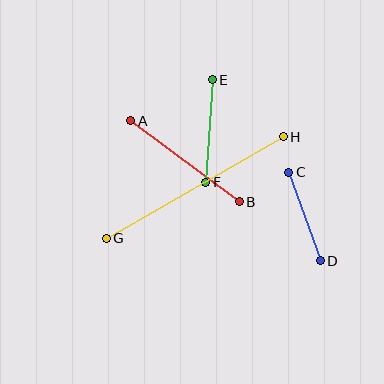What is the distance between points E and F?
The distance is approximately 102 pixels.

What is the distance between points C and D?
The distance is approximately 94 pixels.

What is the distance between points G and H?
The distance is approximately 204 pixels.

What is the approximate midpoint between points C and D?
The midpoint is at approximately (305, 217) pixels.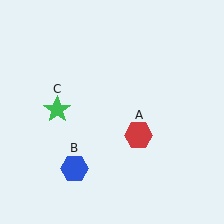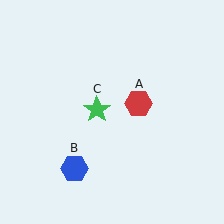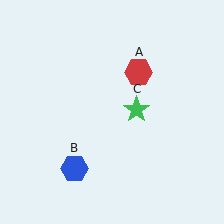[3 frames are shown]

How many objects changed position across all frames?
2 objects changed position: red hexagon (object A), green star (object C).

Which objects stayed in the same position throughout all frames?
Blue hexagon (object B) remained stationary.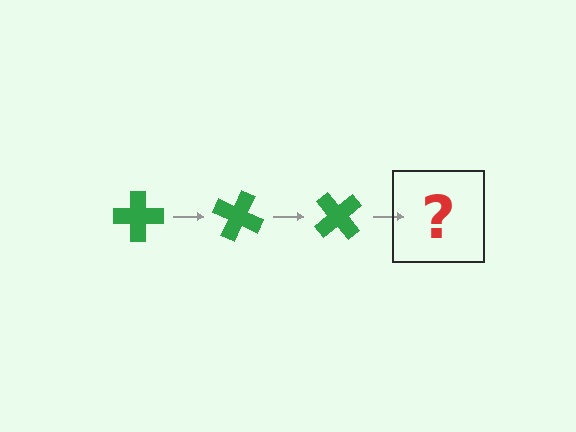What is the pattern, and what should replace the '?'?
The pattern is that the cross rotates 25 degrees each step. The '?' should be a green cross rotated 75 degrees.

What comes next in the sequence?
The next element should be a green cross rotated 75 degrees.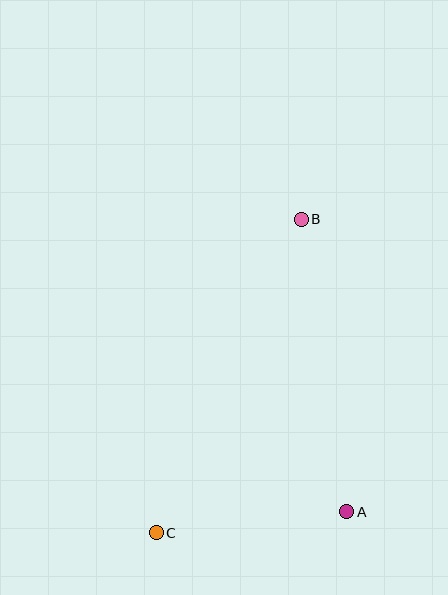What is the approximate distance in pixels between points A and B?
The distance between A and B is approximately 296 pixels.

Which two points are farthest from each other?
Points B and C are farthest from each other.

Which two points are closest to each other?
Points A and C are closest to each other.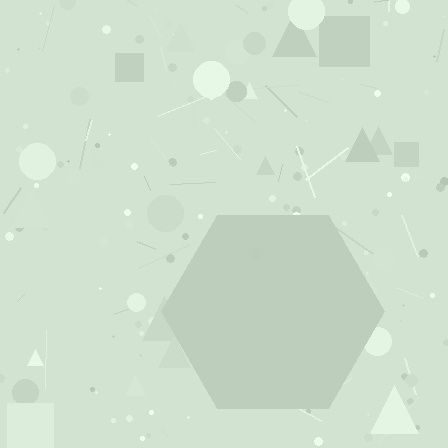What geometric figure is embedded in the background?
A hexagon is embedded in the background.